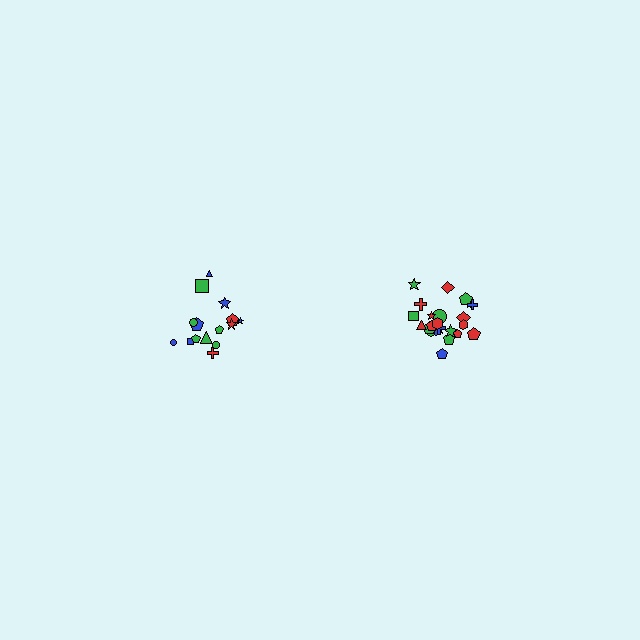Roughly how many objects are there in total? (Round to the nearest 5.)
Roughly 40 objects in total.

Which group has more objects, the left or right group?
The right group.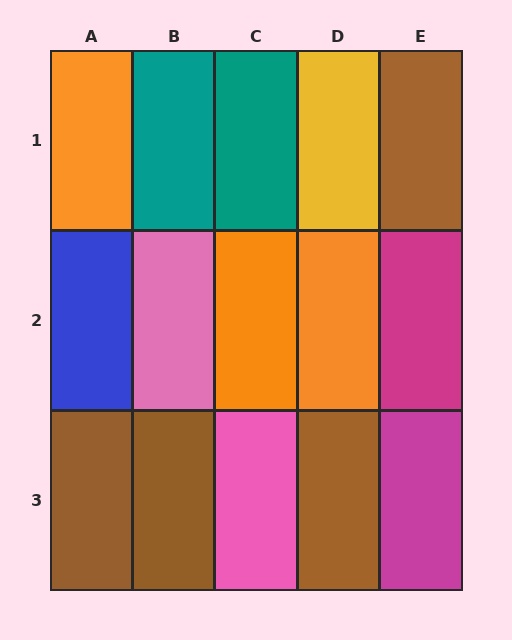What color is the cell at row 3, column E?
Magenta.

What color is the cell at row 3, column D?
Brown.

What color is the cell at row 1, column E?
Brown.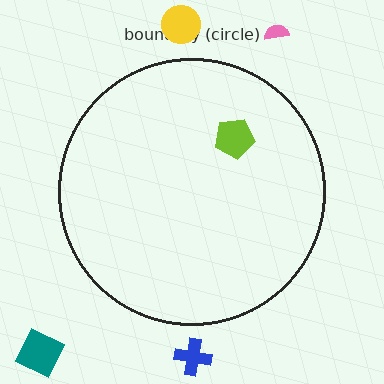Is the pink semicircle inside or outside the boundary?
Outside.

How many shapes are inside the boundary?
1 inside, 4 outside.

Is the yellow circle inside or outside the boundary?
Outside.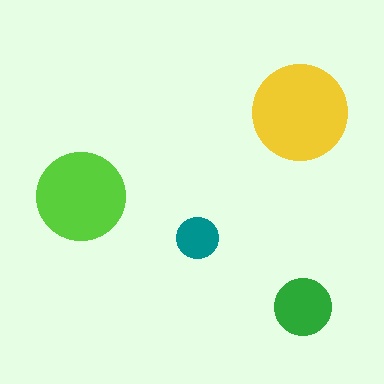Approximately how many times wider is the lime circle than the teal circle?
About 2 times wider.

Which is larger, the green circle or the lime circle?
The lime one.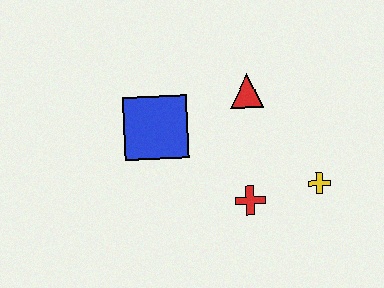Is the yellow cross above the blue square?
No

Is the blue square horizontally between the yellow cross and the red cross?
No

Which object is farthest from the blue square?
The yellow cross is farthest from the blue square.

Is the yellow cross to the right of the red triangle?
Yes